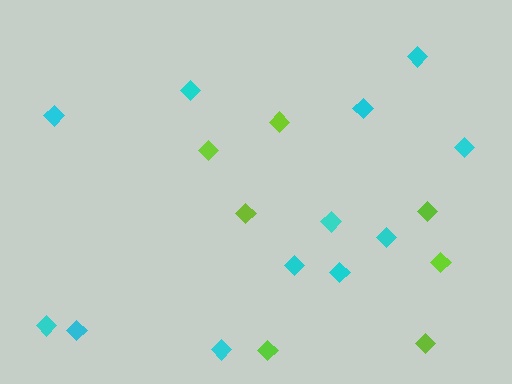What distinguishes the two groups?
There are 2 groups: one group of lime diamonds (7) and one group of cyan diamonds (12).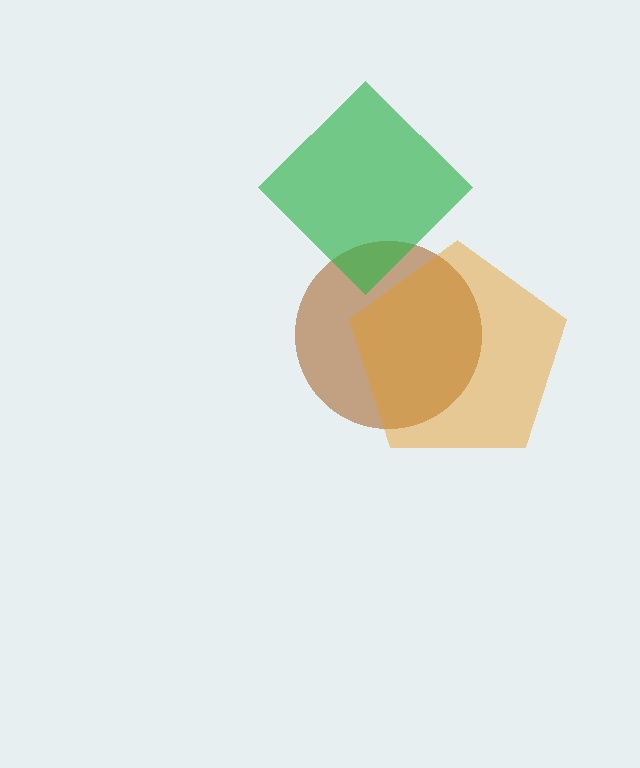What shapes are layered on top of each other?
The layered shapes are: a brown circle, a green diamond, an orange pentagon.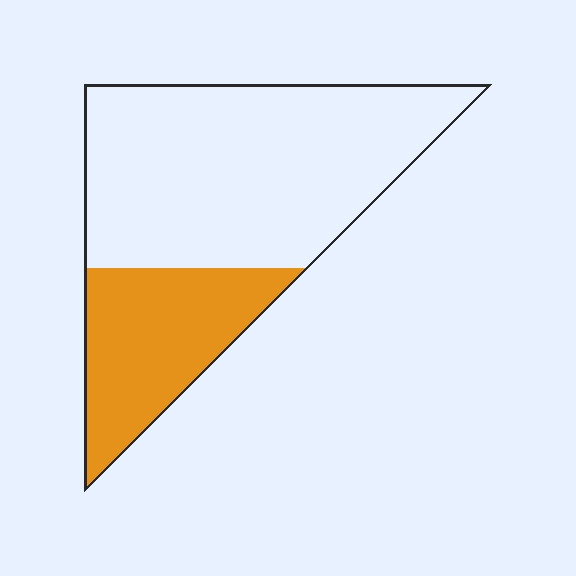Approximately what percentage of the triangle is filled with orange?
Approximately 30%.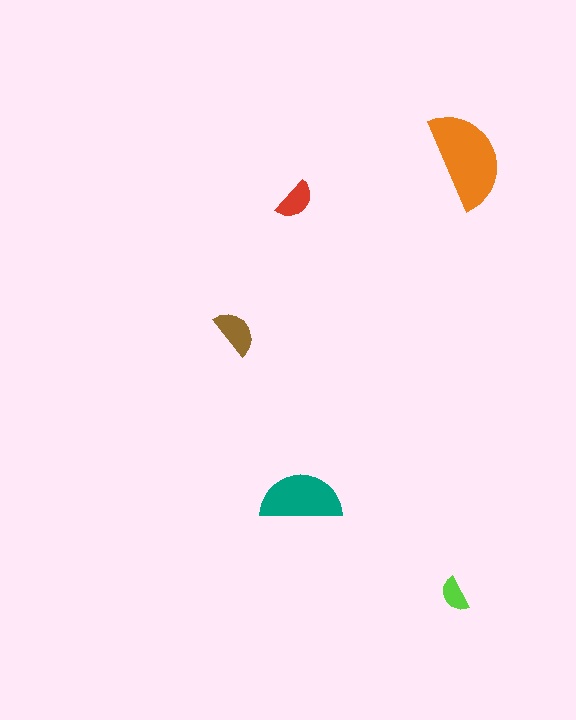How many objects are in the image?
There are 5 objects in the image.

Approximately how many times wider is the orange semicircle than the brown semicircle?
About 2 times wider.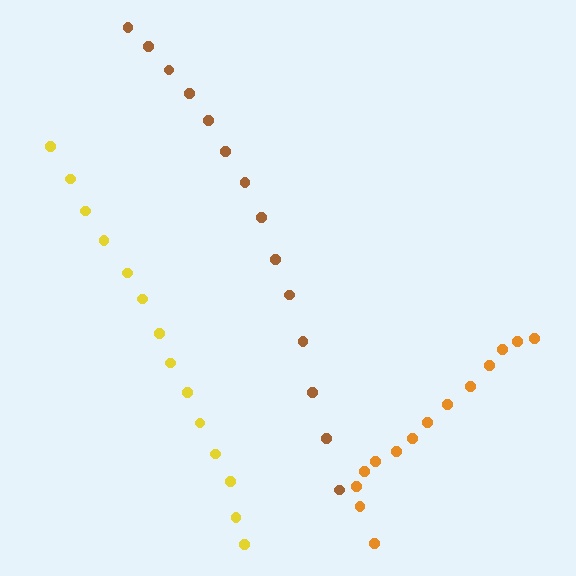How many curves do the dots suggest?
There are 3 distinct paths.